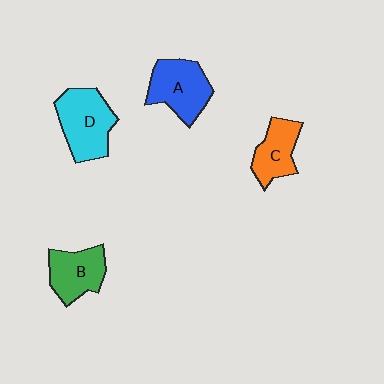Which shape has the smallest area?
Shape C (orange).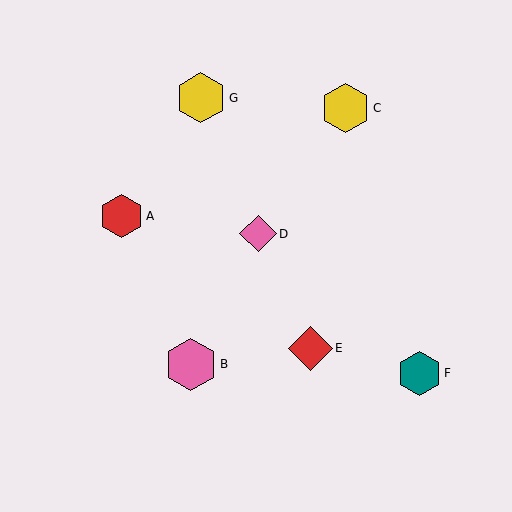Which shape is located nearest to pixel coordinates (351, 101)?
The yellow hexagon (labeled C) at (346, 108) is nearest to that location.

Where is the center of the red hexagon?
The center of the red hexagon is at (122, 216).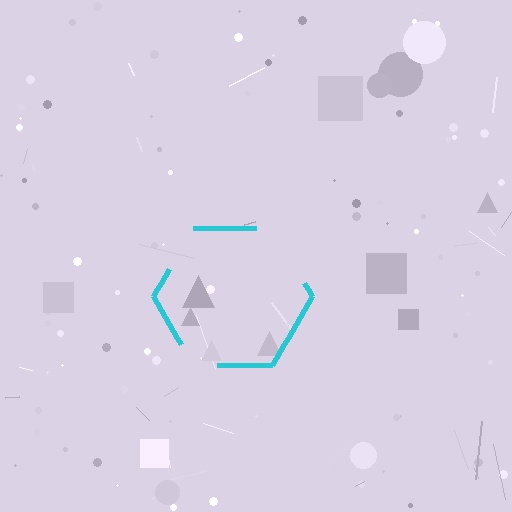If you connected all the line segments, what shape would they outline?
They would outline a hexagon.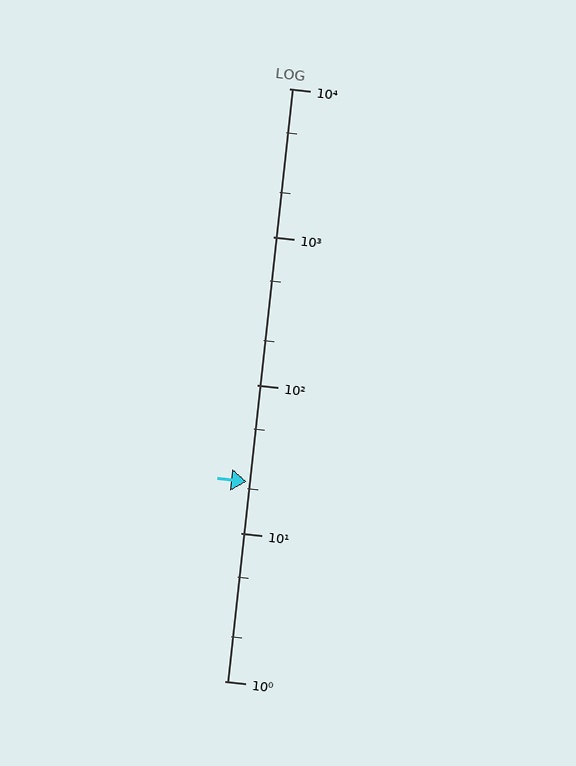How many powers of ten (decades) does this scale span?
The scale spans 4 decades, from 1 to 10000.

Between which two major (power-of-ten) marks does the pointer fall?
The pointer is between 10 and 100.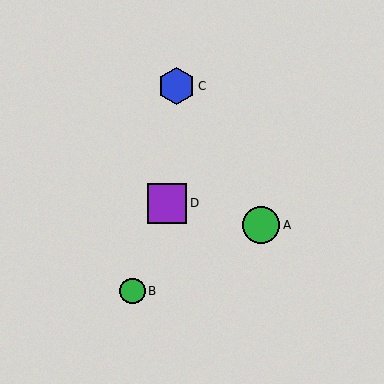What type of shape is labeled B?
Shape B is a green circle.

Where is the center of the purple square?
The center of the purple square is at (167, 203).